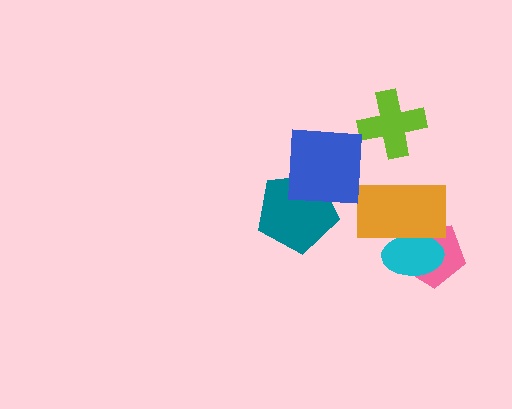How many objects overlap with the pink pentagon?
2 objects overlap with the pink pentagon.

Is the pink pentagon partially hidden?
Yes, it is partially covered by another shape.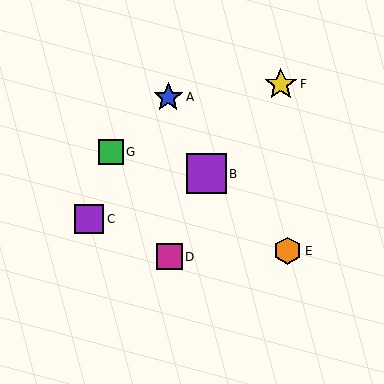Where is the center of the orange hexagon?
The center of the orange hexagon is at (288, 251).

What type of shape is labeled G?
Shape G is a green square.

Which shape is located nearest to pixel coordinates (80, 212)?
The purple square (labeled C) at (89, 219) is nearest to that location.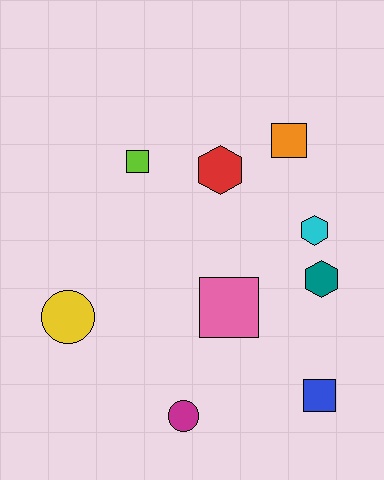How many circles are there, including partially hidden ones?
There are 2 circles.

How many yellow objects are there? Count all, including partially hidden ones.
There is 1 yellow object.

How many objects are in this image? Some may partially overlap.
There are 9 objects.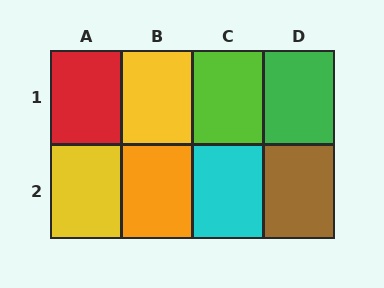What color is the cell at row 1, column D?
Green.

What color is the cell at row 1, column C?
Lime.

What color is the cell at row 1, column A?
Red.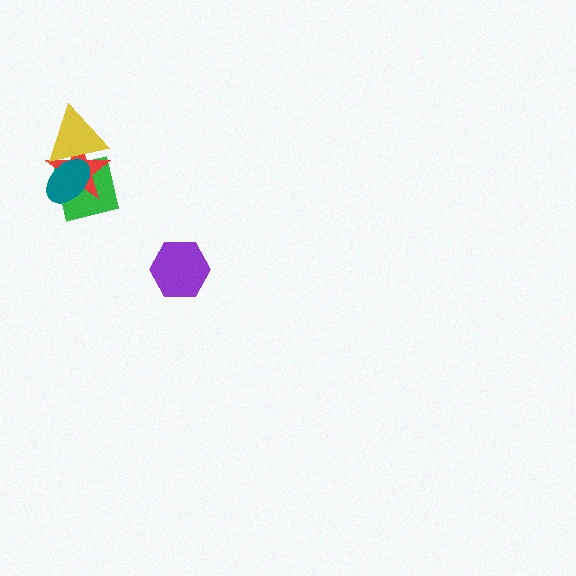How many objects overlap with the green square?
3 objects overlap with the green square.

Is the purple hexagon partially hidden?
No, no other shape covers it.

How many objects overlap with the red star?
3 objects overlap with the red star.